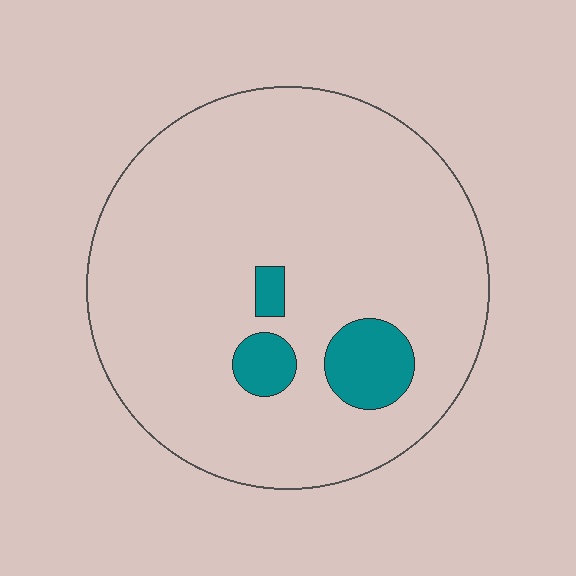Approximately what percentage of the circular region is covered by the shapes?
Approximately 10%.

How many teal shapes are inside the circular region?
3.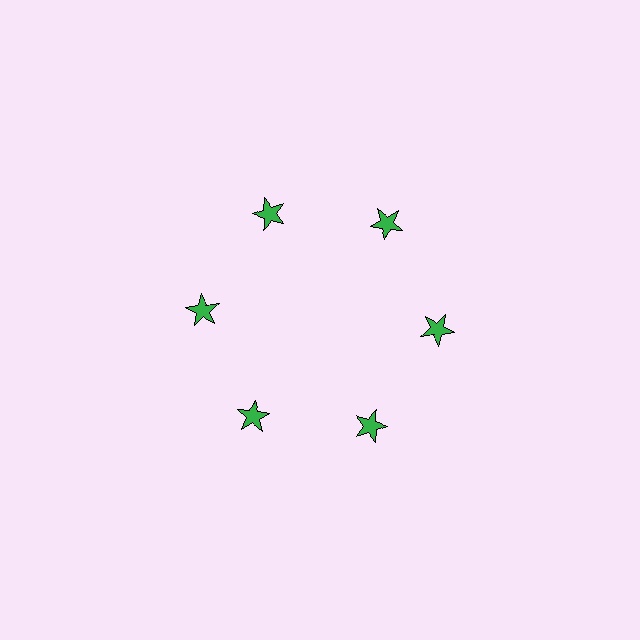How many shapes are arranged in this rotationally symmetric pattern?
There are 6 shapes, arranged in 6 groups of 1.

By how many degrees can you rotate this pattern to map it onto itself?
The pattern maps onto itself every 60 degrees of rotation.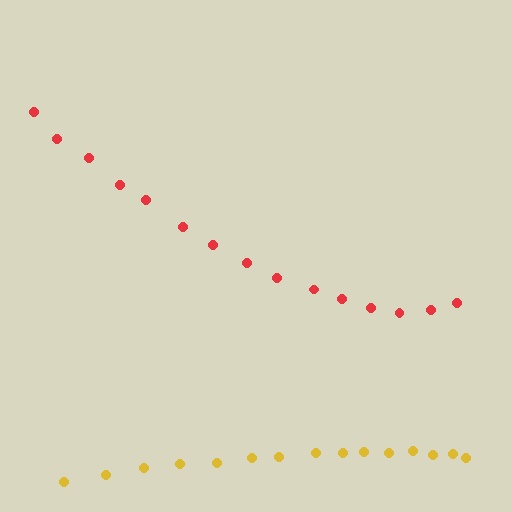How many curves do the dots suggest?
There are 2 distinct paths.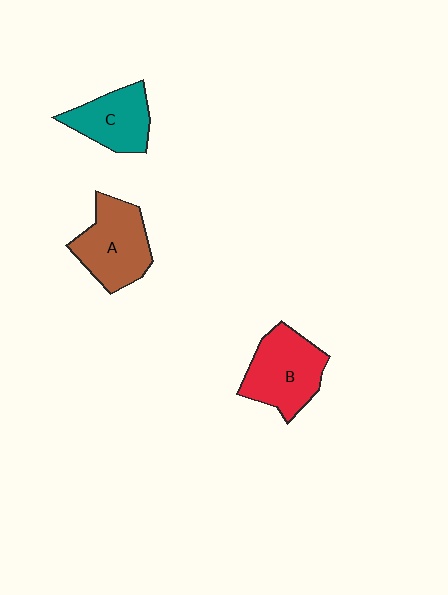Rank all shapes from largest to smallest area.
From largest to smallest: B (red), A (brown), C (teal).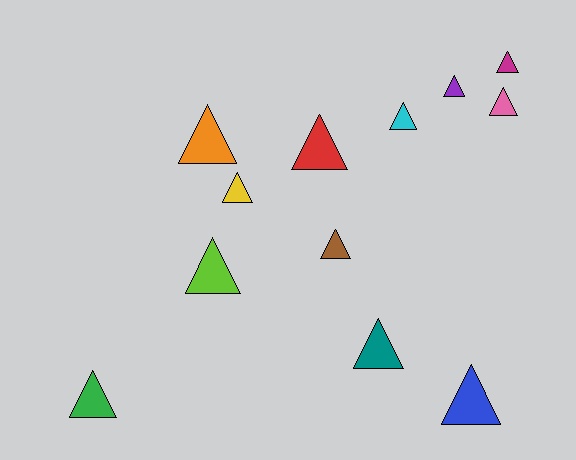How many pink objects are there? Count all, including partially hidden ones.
There is 1 pink object.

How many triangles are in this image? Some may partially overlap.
There are 12 triangles.